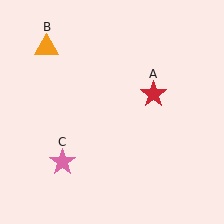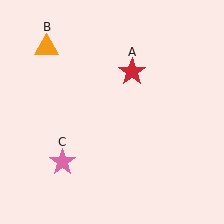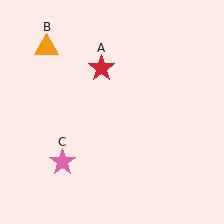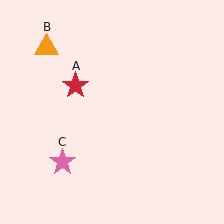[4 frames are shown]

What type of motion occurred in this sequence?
The red star (object A) rotated counterclockwise around the center of the scene.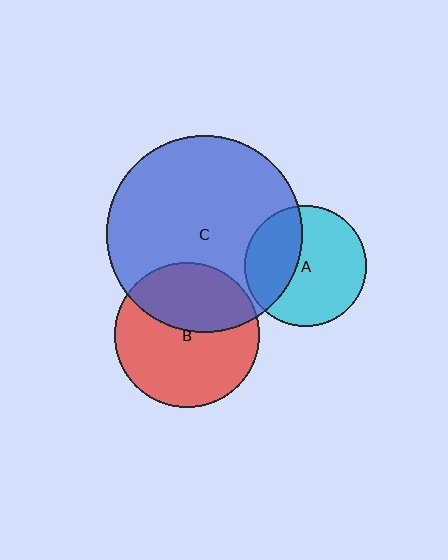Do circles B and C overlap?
Yes.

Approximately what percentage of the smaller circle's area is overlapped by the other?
Approximately 40%.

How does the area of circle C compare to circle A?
Approximately 2.6 times.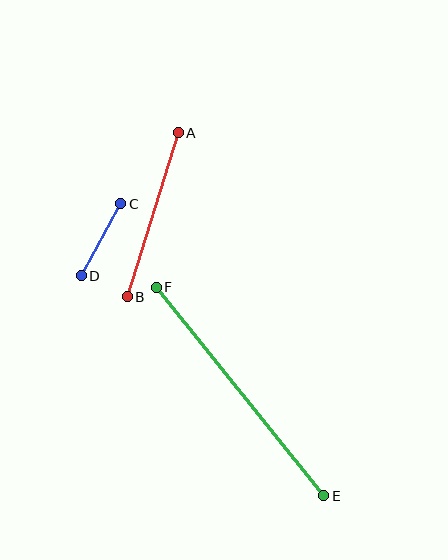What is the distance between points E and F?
The distance is approximately 268 pixels.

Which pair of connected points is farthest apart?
Points E and F are farthest apart.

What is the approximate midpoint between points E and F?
The midpoint is at approximately (240, 392) pixels.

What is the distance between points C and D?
The distance is approximately 82 pixels.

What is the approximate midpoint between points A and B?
The midpoint is at approximately (153, 215) pixels.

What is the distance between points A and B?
The distance is approximately 172 pixels.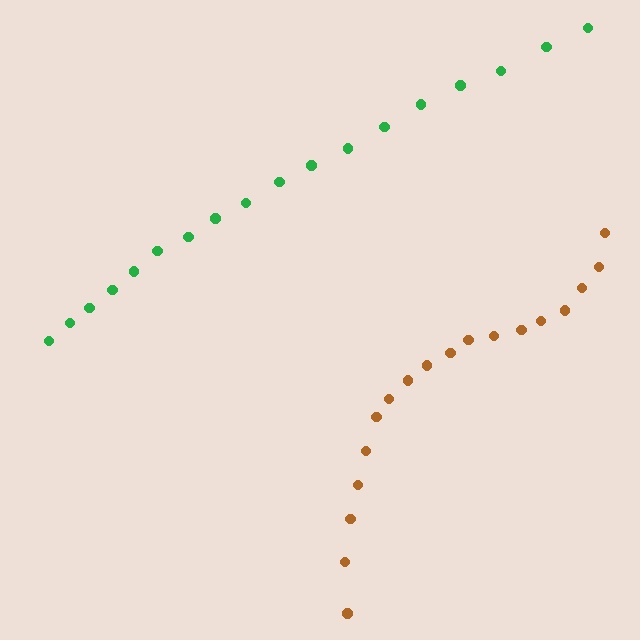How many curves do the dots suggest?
There are 2 distinct paths.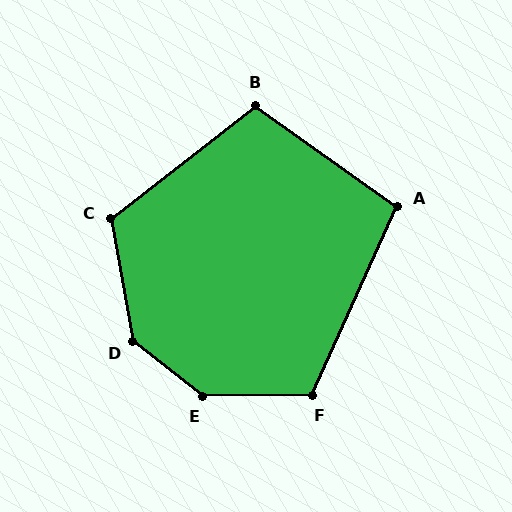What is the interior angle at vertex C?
Approximately 118 degrees (obtuse).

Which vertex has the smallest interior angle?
A, at approximately 101 degrees.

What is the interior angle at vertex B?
Approximately 107 degrees (obtuse).